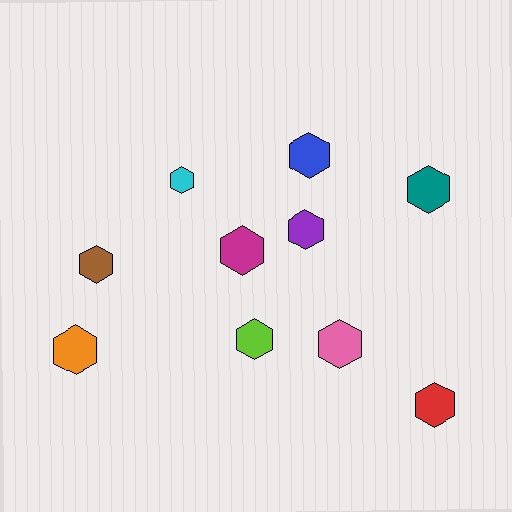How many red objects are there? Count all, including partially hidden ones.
There is 1 red object.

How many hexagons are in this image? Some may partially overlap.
There are 10 hexagons.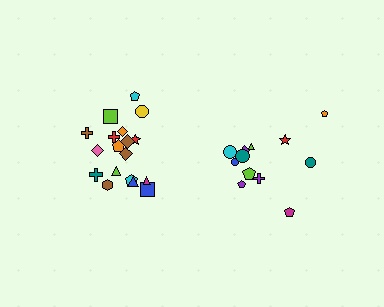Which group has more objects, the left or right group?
The left group.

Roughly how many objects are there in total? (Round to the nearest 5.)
Roughly 30 objects in total.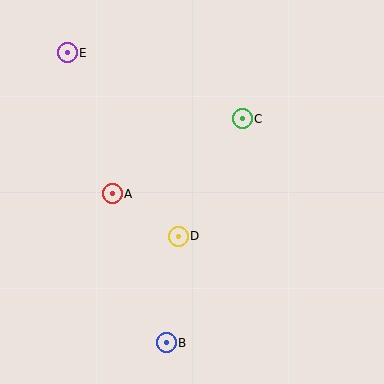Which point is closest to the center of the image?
Point D at (178, 236) is closest to the center.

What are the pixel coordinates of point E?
Point E is at (67, 53).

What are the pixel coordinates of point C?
Point C is at (242, 119).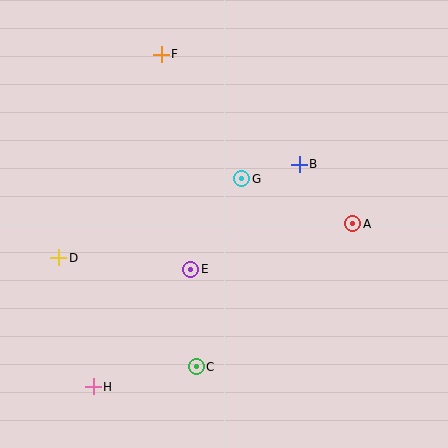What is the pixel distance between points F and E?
The distance between F and E is 217 pixels.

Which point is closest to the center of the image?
Point G at (242, 179) is closest to the center.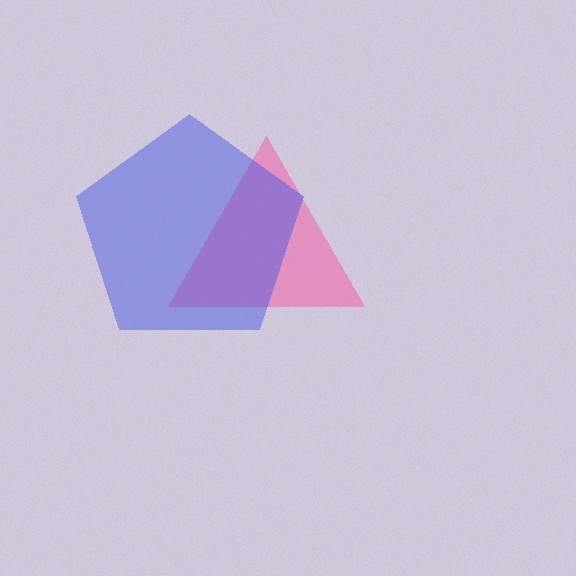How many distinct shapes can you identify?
There are 2 distinct shapes: a pink triangle, a blue pentagon.